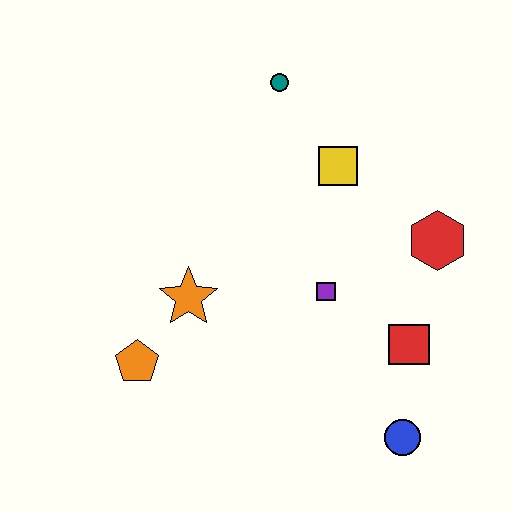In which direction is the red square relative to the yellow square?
The red square is below the yellow square.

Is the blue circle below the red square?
Yes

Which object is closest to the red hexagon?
The red square is closest to the red hexagon.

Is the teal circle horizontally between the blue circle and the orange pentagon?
Yes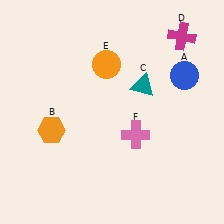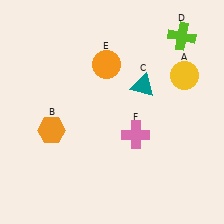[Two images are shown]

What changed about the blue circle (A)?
In Image 1, A is blue. In Image 2, it changed to yellow.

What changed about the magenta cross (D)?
In Image 1, D is magenta. In Image 2, it changed to lime.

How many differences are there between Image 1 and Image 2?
There are 2 differences between the two images.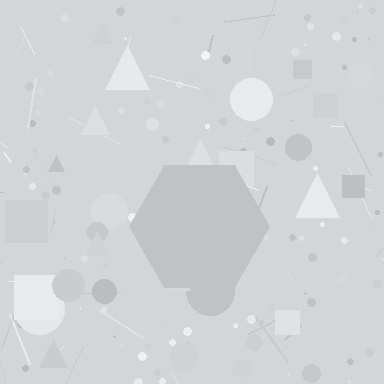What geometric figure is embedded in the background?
A hexagon is embedded in the background.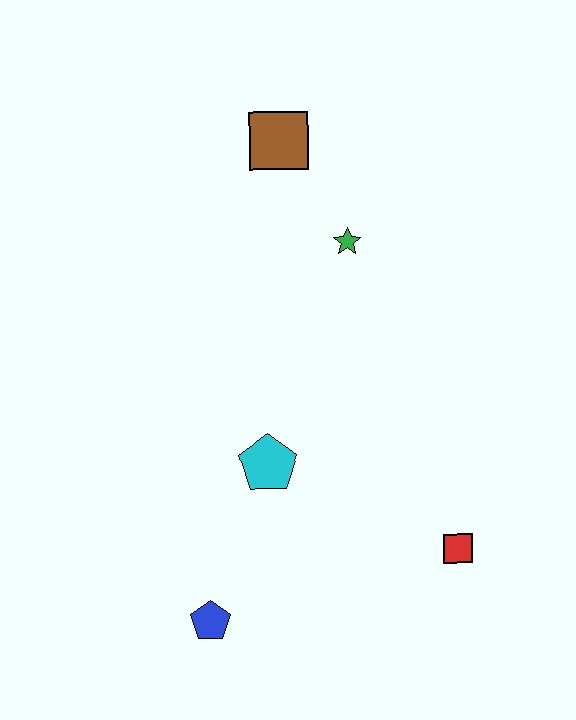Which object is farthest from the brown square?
The blue pentagon is farthest from the brown square.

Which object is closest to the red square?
The cyan pentagon is closest to the red square.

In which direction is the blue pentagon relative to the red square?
The blue pentagon is to the left of the red square.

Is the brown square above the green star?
Yes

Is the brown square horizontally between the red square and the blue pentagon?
Yes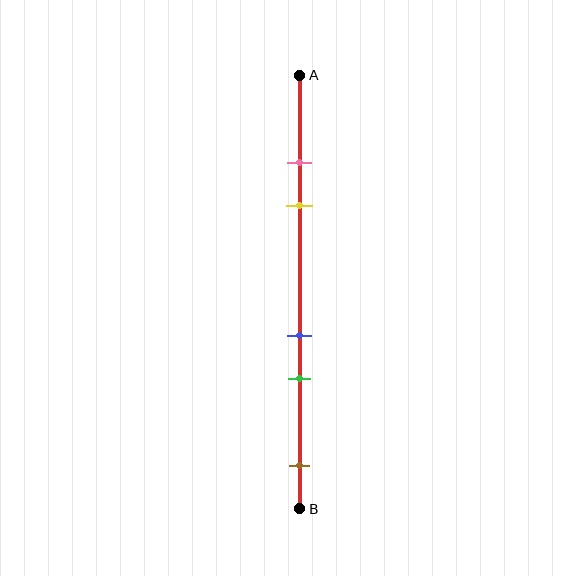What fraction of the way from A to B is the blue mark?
The blue mark is approximately 60% (0.6) of the way from A to B.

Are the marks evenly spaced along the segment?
No, the marks are not evenly spaced.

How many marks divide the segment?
There are 5 marks dividing the segment.